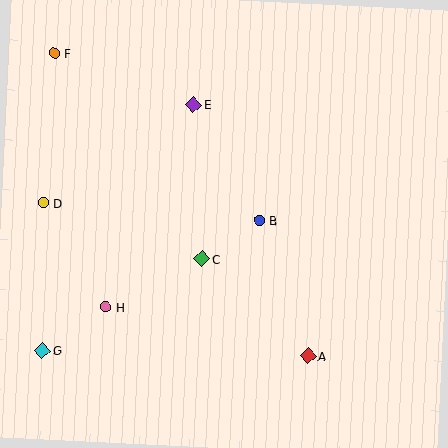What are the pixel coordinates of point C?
Point C is at (202, 259).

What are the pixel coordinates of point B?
Point B is at (260, 220).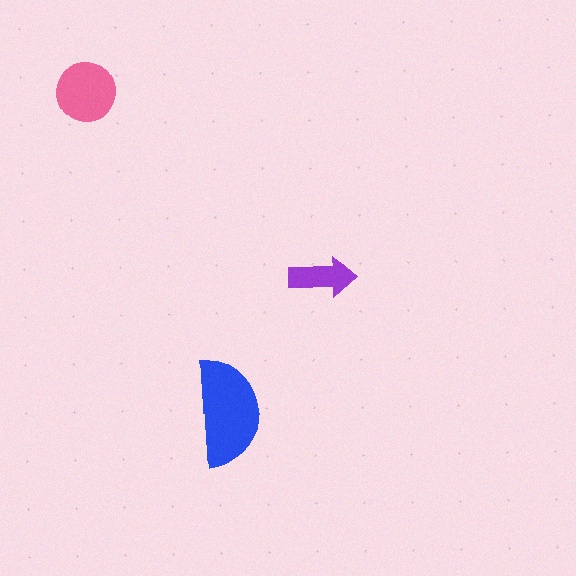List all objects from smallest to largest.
The purple arrow, the pink circle, the blue semicircle.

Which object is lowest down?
The blue semicircle is bottommost.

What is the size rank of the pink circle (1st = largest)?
2nd.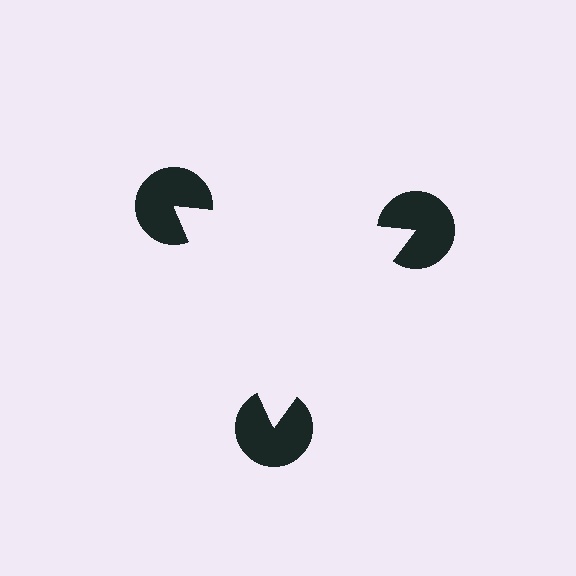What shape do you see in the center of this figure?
An illusory triangle — its edges are inferred from the aligned wedge cuts in the pac-man discs, not physically drawn.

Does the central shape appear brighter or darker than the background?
It typically appears slightly brighter than the background, even though no actual brightness change is drawn.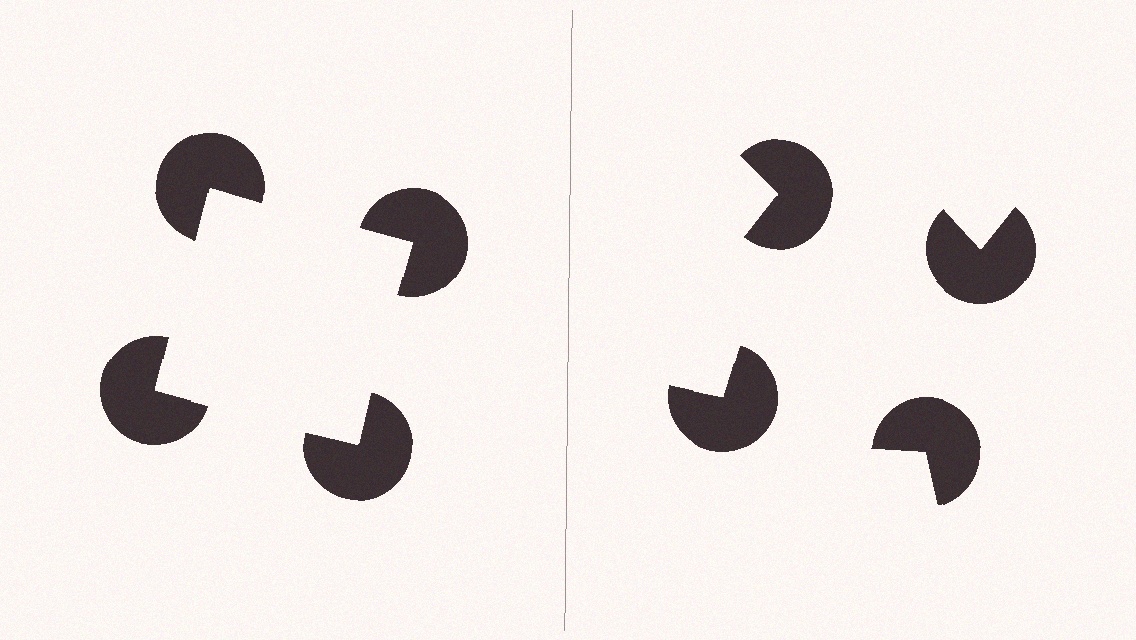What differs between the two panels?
The pac-man discs are positioned identically on both sides; only the wedge orientations differ. On the left they align to a square; on the right they are misaligned.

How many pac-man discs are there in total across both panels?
8 — 4 on each side.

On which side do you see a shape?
An illusory square appears on the left side. On the right side the wedge cuts are rotated, so no coherent shape forms.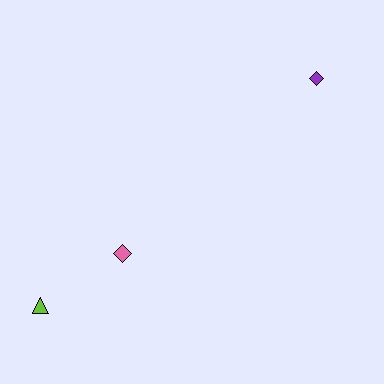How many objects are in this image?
There are 3 objects.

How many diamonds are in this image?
There are 2 diamonds.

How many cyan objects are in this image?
There are no cyan objects.